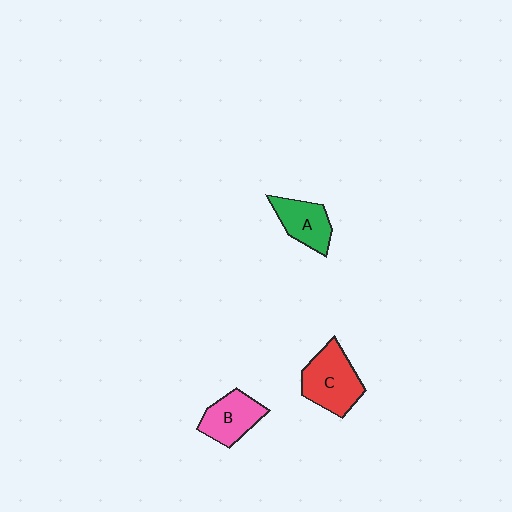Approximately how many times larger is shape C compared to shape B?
Approximately 1.3 times.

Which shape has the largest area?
Shape C (red).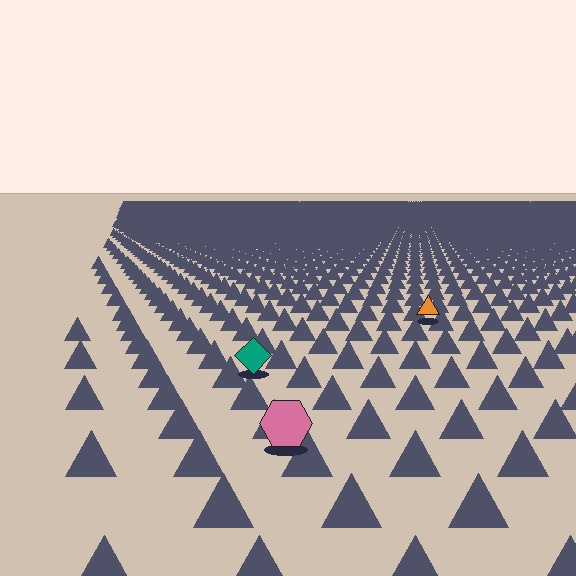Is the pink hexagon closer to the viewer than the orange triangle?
Yes. The pink hexagon is closer — you can tell from the texture gradient: the ground texture is coarser near it.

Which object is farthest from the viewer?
The orange triangle is farthest from the viewer. It appears smaller and the ground texture around it is denser.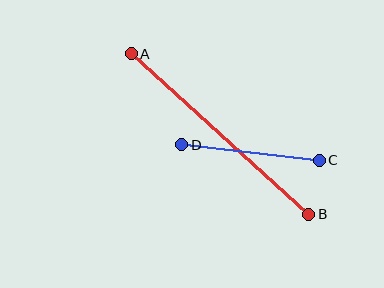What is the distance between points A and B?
The distance is approximately 240 pixels.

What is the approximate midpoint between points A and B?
The midpoint is at approximately (220, 134) pixels.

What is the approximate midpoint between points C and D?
The midpoint is at approximately (250, 152) pixels.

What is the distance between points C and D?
The distance is approximately 138 pixels.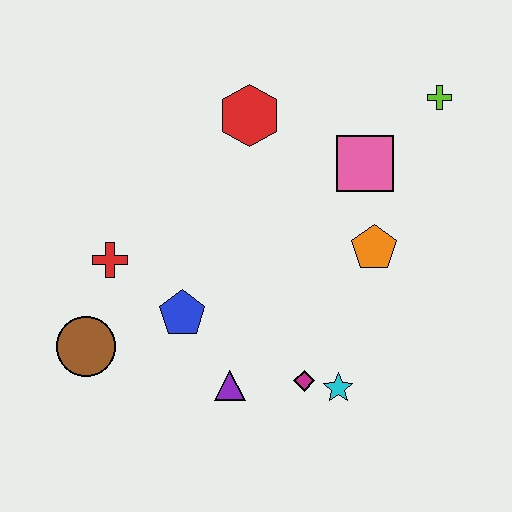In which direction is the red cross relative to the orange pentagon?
The red cross is to the left of the orange pentagon.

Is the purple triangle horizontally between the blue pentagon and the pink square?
Yes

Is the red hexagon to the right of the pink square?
No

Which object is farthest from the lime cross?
The brown circle is farthest from the lime cross.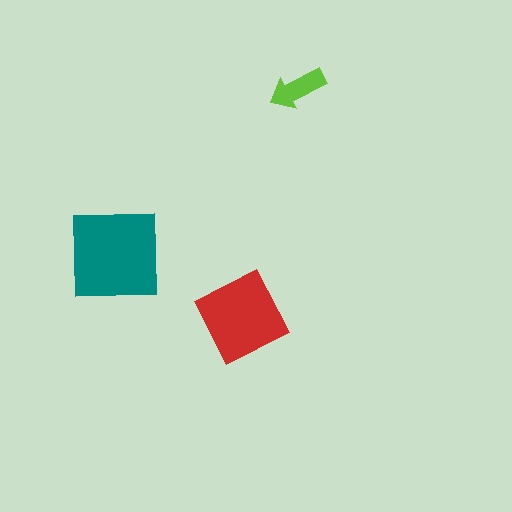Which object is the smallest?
The lime arrow.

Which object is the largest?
The teal square.